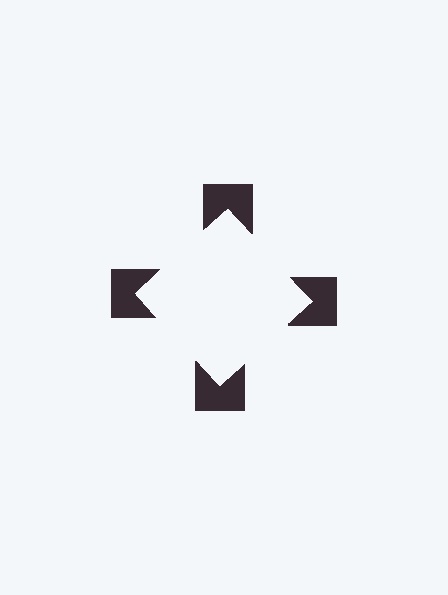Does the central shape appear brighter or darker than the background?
It typically appears slightly brighter than the background, even though no actual brightness change is drawn.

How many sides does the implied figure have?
4 sides.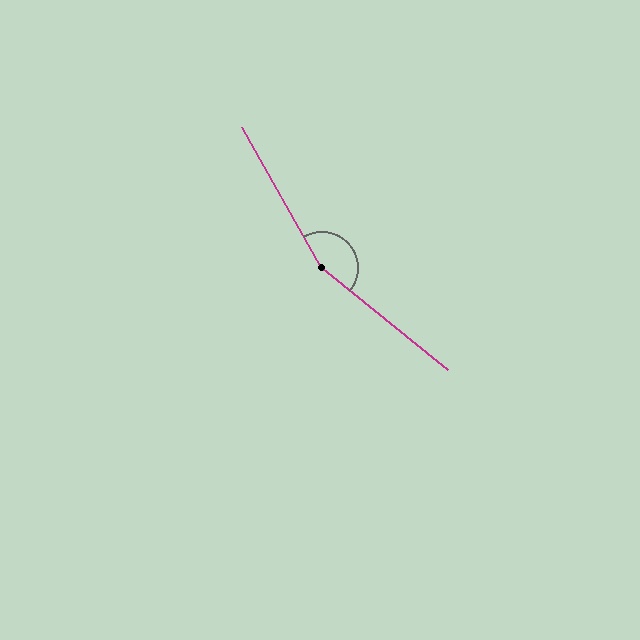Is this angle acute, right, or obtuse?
It is obtuse.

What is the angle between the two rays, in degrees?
Approximately 159 degrees.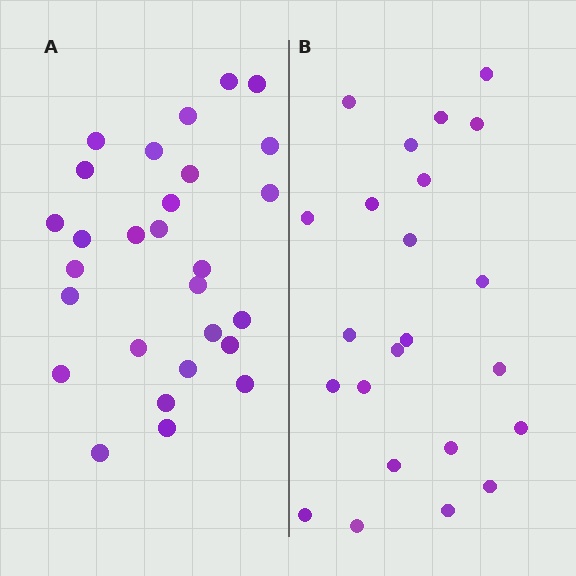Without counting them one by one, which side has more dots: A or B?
Region A (the left region) has more dots.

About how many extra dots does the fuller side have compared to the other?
Region A has about 5 more dots than region B.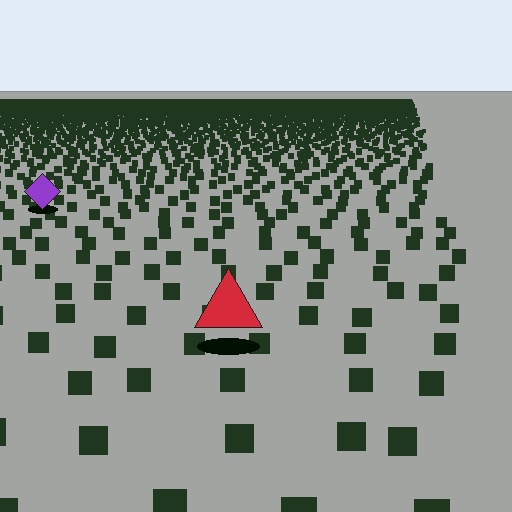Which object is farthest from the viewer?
The purple diamond is farthest from the viewer. It appears smaller and the ground texture around it is denser.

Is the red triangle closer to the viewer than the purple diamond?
Yes. The red triangle is closer — you can tell from the texture gradient: the ground texture is coarser near it.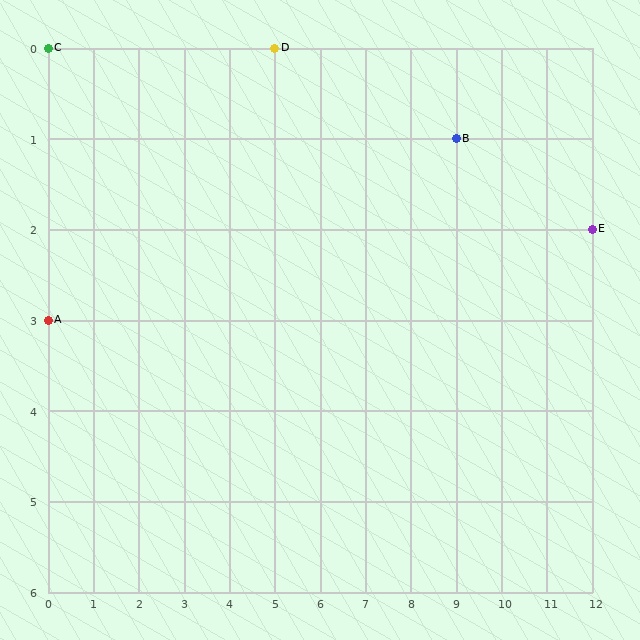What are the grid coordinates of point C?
Point C is at grid coordinates (0, 0).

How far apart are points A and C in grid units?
Points A and C are 3 rows apart.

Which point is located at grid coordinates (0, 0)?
Point C is at (0, 0).